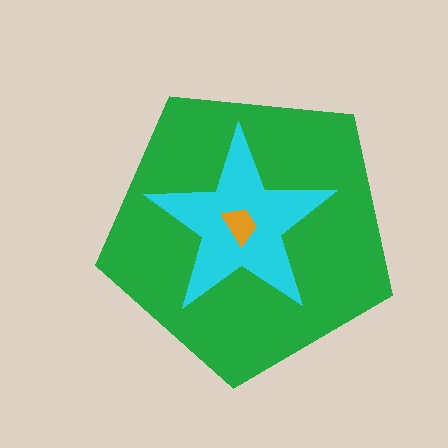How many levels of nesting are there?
3.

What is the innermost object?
The orange trapezoid.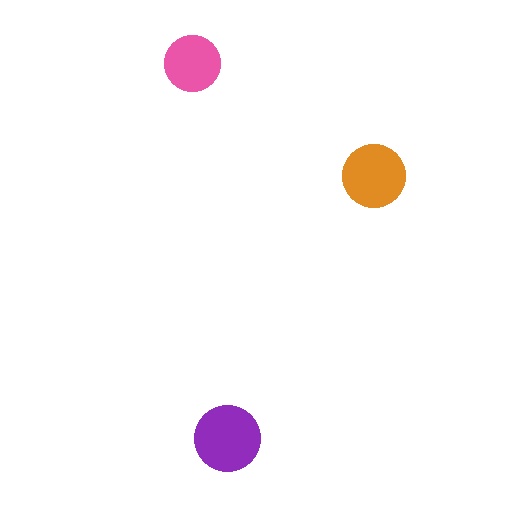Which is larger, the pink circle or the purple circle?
The purple one.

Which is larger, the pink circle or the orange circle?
The orange one.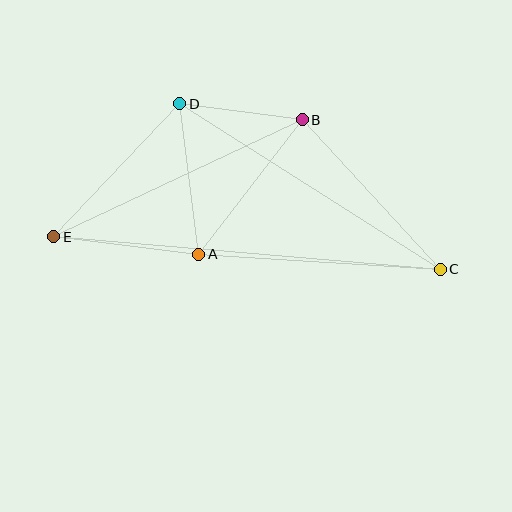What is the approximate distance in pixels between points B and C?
The distance between B and C is approximately 203 pixels.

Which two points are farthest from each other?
Points C and E are farthest from each other.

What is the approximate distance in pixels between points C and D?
The distance between C and D is approximately 309 pixels.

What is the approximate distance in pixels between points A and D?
The distance between A and D is approximately 151 pixels.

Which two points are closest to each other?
Points B and D are closest to each other.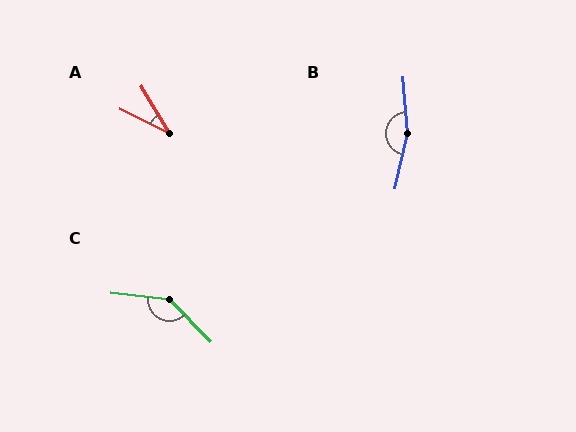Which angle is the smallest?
A, at approximately 33 degrees.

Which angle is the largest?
B, at approximately 163 degrees.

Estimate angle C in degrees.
Approximately 141 degrees.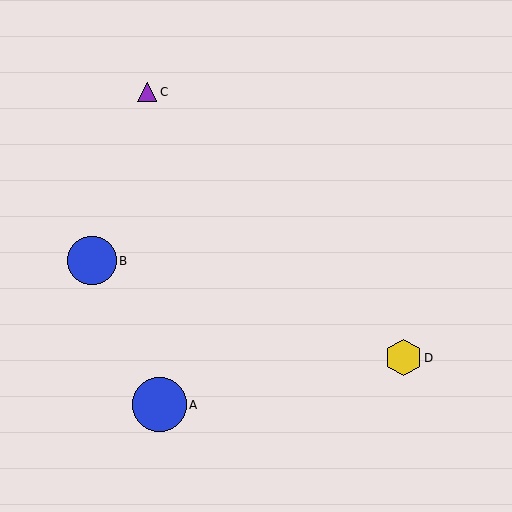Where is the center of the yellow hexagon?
The center of the yellow hexagon is at (403, 358).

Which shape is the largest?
The blue circle (labeled A) is the largest.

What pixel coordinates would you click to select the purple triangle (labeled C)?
Click at (147, 92) to select the purple triangle C.